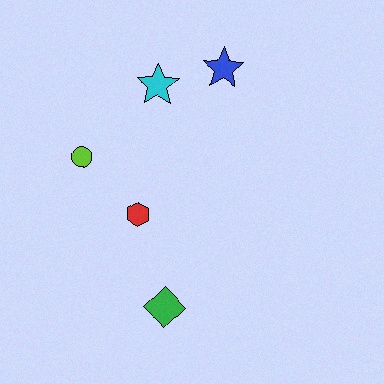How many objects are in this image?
There are 5 objects.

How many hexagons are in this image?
There is 1 hexagon.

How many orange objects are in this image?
There are no orange objects.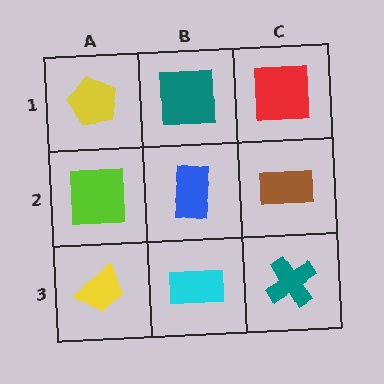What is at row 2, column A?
A lime square.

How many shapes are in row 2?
3 shapes.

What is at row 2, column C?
A brown rectangle.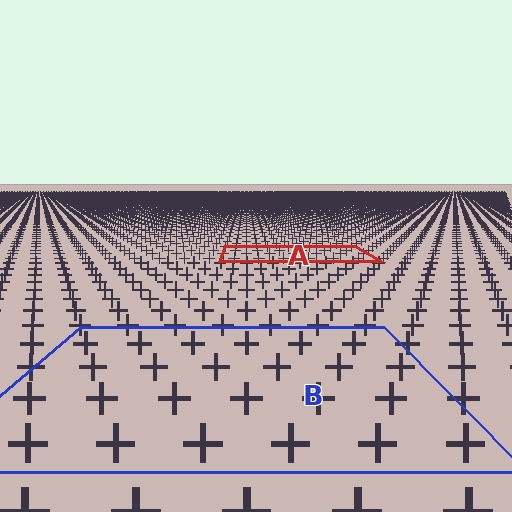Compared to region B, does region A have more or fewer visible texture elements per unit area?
Region A has more texture elements per unit area — they are packed more densely because it is farther away.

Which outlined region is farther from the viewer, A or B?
Region A is farther from the viewer — the texture elements inside it appear smaller and more densely packed.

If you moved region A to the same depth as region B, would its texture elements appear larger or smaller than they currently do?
They would appear larger. At a closer depth, the same texture elements are projected at a bigger on-screen size.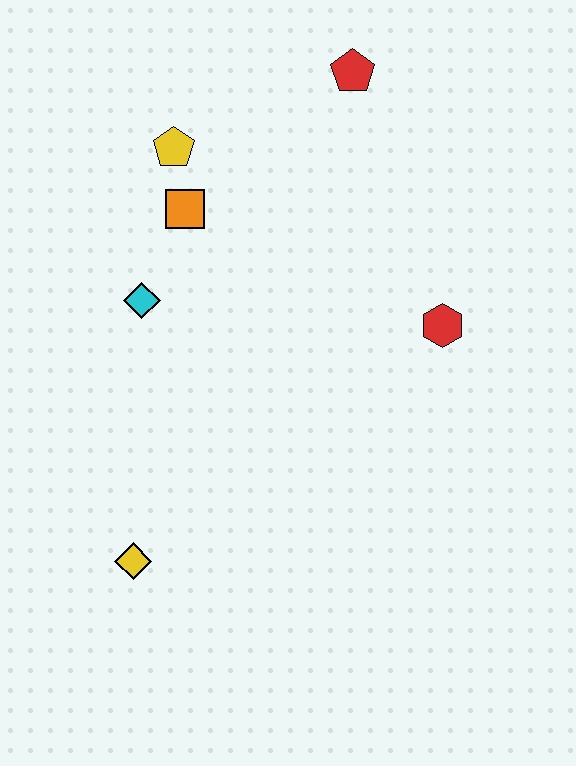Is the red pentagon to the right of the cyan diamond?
Yes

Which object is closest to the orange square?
The yellow pentagon is closest to the orange square.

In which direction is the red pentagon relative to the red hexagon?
The red pentagon is above the red hexagon.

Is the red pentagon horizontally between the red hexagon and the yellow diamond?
Yes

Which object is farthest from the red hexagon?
The yellow diamond is farthest from the red hexagon.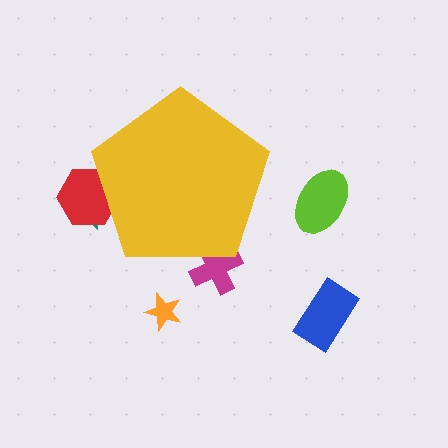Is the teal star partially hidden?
Yes, the teal star is partially hidden behind the yellow pentagon.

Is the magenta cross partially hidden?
Yes, the magenta cross is partially hidden behind the yellow pentagon.